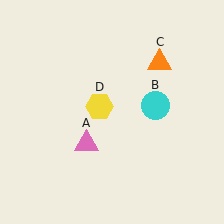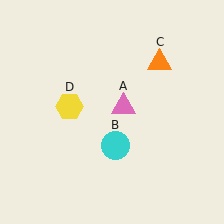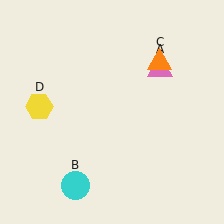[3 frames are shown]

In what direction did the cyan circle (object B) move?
The cyan circle (object B) moved down and to the left.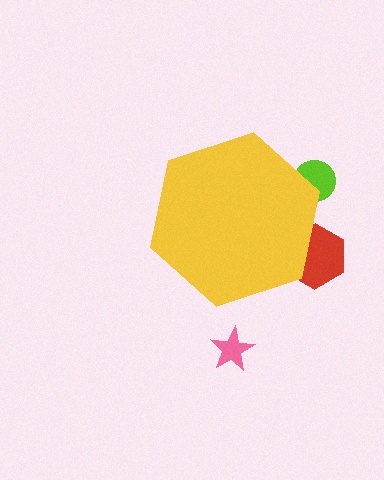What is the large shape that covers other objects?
A yellow hexagon.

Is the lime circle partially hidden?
Yes, the lime circle is partially hidden behind the yellow hexagon.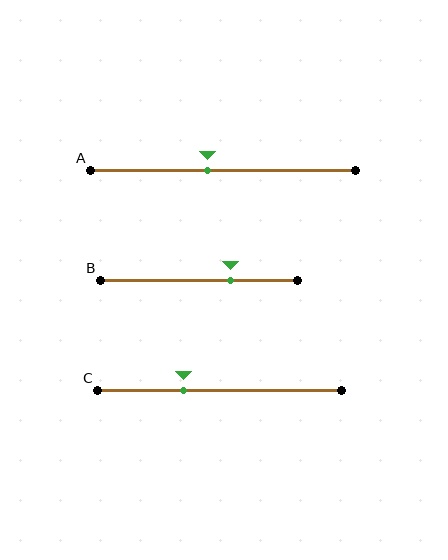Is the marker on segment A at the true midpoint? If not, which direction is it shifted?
No, the marker on segment A is shifted to the left by about 6% of the segment length.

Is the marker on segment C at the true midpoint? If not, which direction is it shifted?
No, the marker on segment C is shifted to the left by about 15% of the segment length.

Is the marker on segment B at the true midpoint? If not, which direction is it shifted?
No, the marker on segment B is shifted to the right by about 16% of the segment length.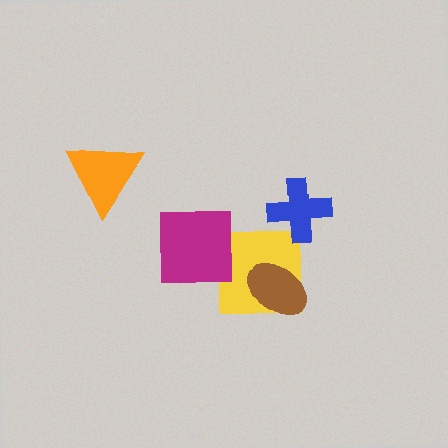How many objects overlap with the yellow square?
1 object overlaps with the yellow square.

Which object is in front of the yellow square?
The brown ellipse is in front of the yellow square.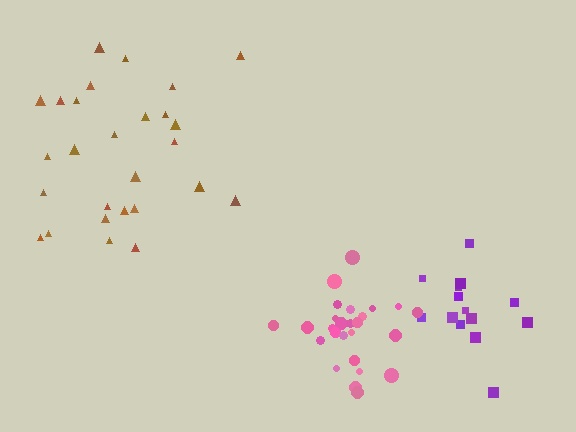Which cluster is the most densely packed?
Pink.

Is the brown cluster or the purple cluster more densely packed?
Brown.